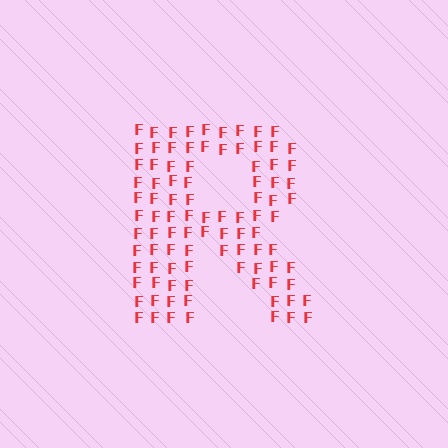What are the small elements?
The small elements are letter F's.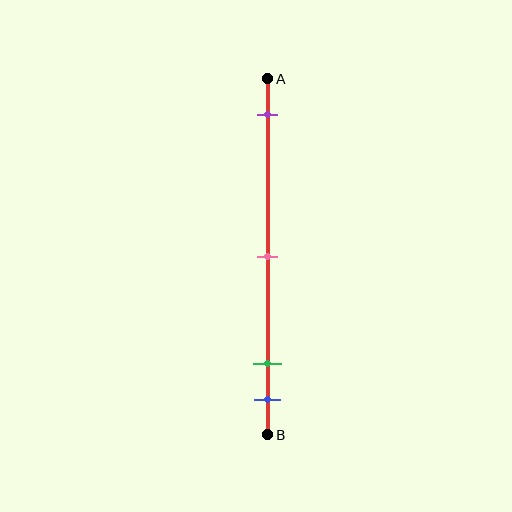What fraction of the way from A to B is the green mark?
The green mark is approximately 80% (0.8) of the way from A to B.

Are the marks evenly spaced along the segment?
No, the marks are not evenly spaced.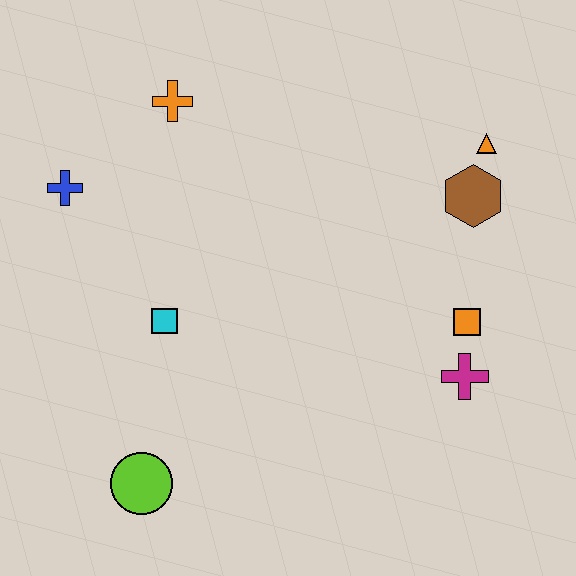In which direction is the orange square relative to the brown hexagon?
The orange square is below the brown hexagon.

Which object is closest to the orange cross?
The blue cross is closest to the orange cross.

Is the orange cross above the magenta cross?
Yes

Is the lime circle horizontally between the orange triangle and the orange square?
No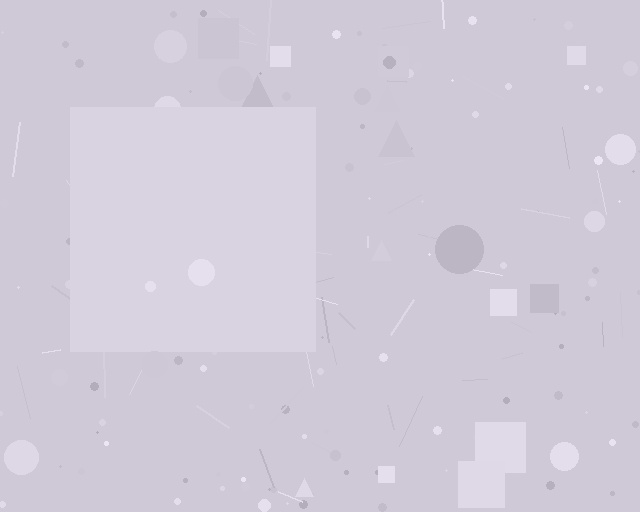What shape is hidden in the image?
A square is hidden in the image.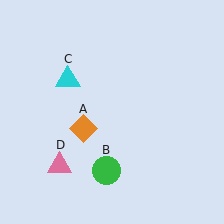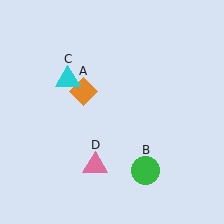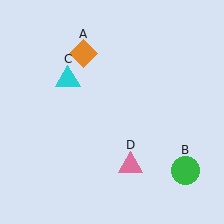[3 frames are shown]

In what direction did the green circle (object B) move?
The green circle (object B) moved right.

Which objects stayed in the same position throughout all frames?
Cyan triangle (object C) remained stationary.